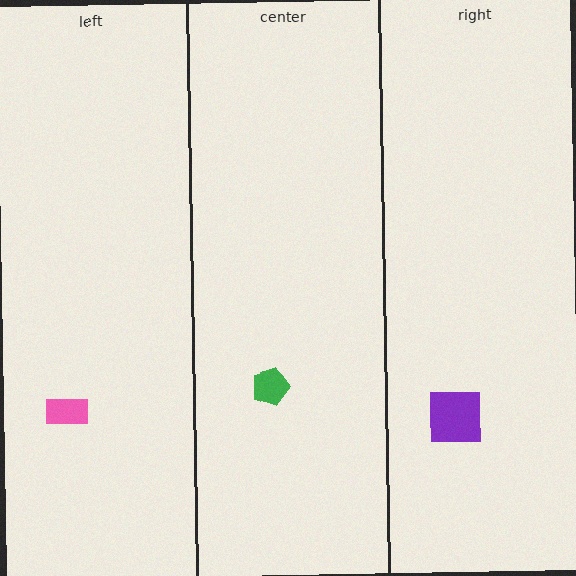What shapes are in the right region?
The purple square.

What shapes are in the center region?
The green pentagon.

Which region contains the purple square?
The right region.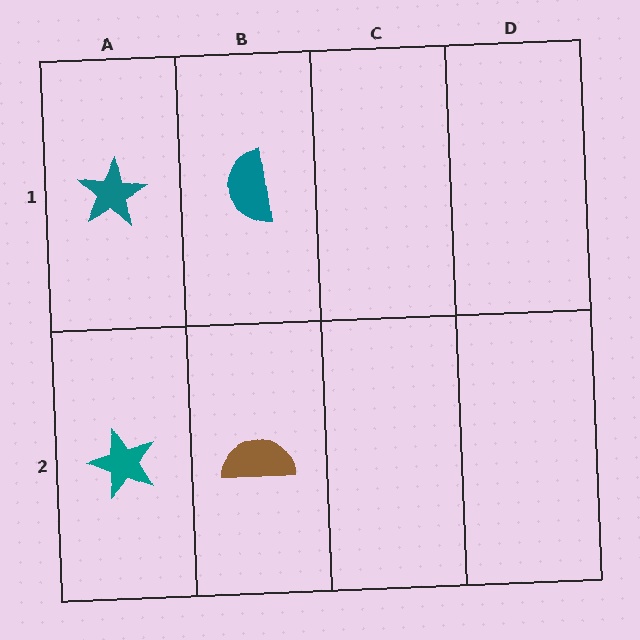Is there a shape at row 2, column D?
No, that cell is empty.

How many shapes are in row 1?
2 shapes.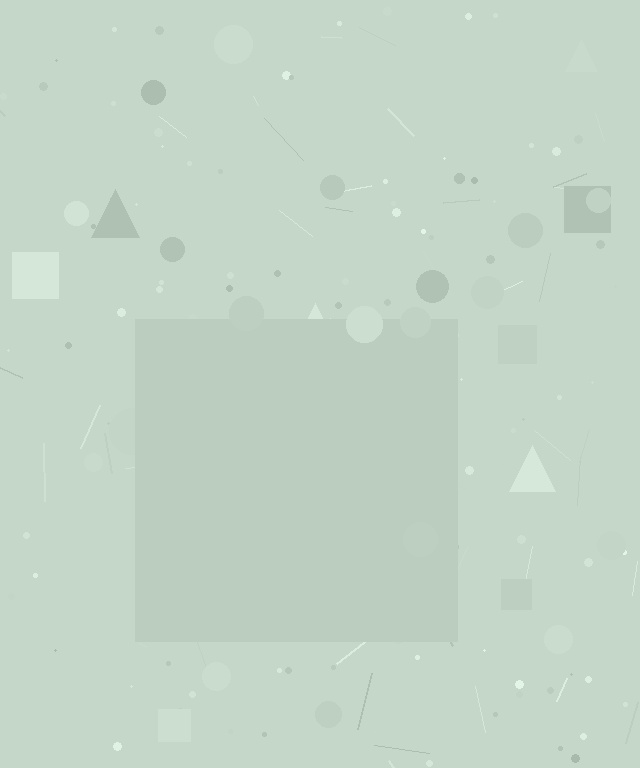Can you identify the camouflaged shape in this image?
The camouflaged shape is a square.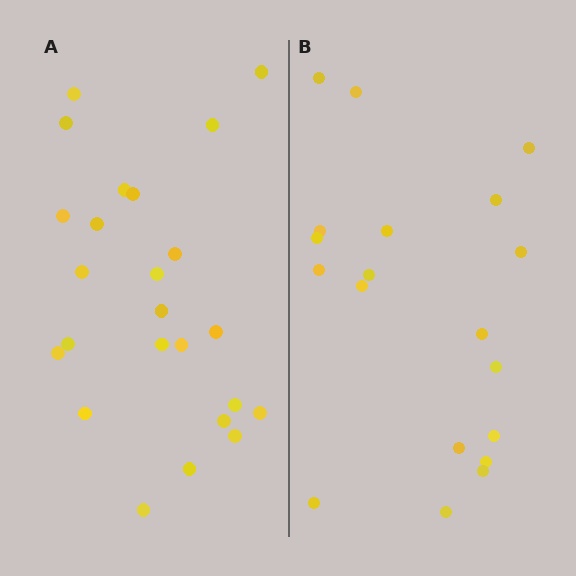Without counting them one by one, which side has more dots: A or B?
Region A (the left region) has more dots.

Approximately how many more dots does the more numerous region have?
Region A has about 5 more dots than region B.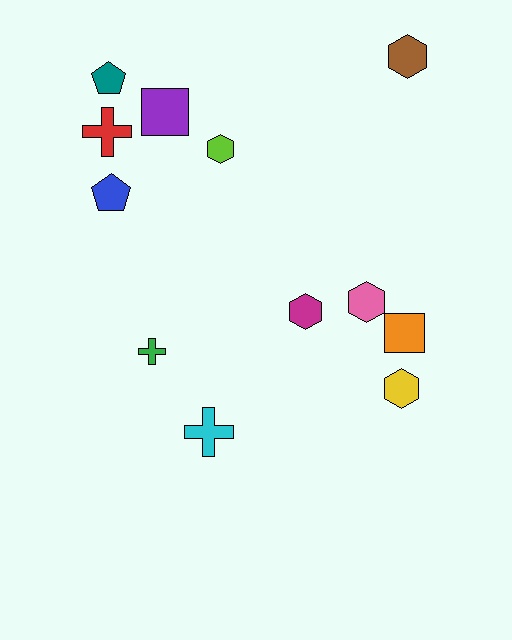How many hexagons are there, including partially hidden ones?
There are 5 hexagons.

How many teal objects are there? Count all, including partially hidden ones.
There is 1 teal object.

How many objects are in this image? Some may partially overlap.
There are 12 objects.